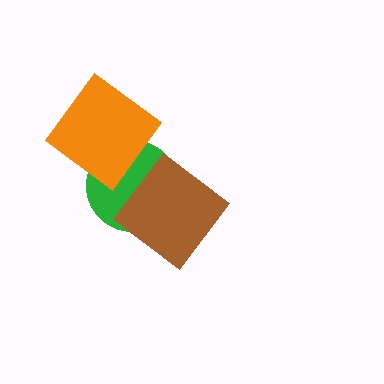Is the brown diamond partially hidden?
No, no other shape covers it.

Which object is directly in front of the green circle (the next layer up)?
The brown diamond is directly in front of the green circle.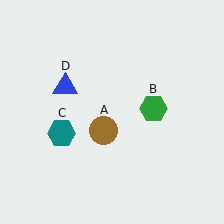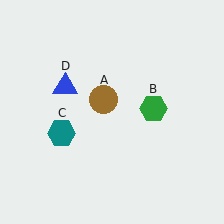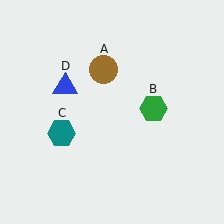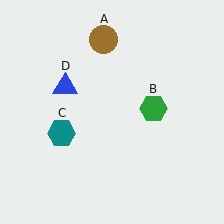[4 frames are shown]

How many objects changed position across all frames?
1 object changed position: brown circle (object A).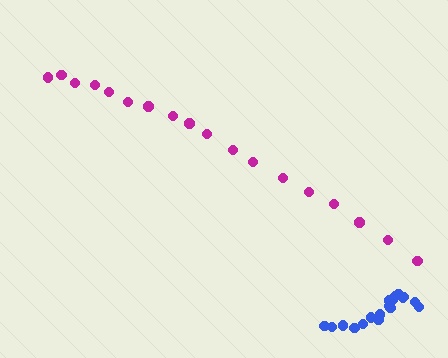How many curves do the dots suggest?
There are 2 distinct paths.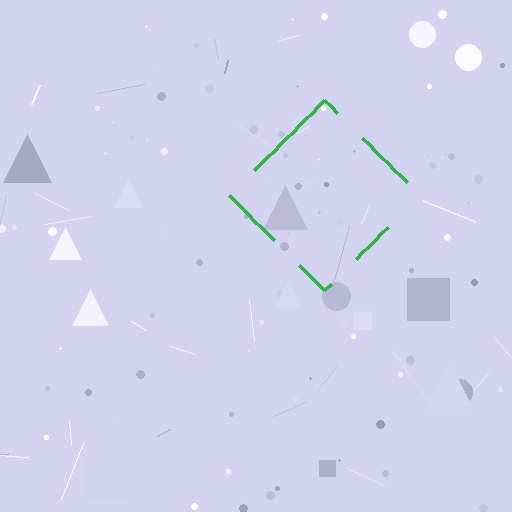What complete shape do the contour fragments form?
The contour fragments form a diamond.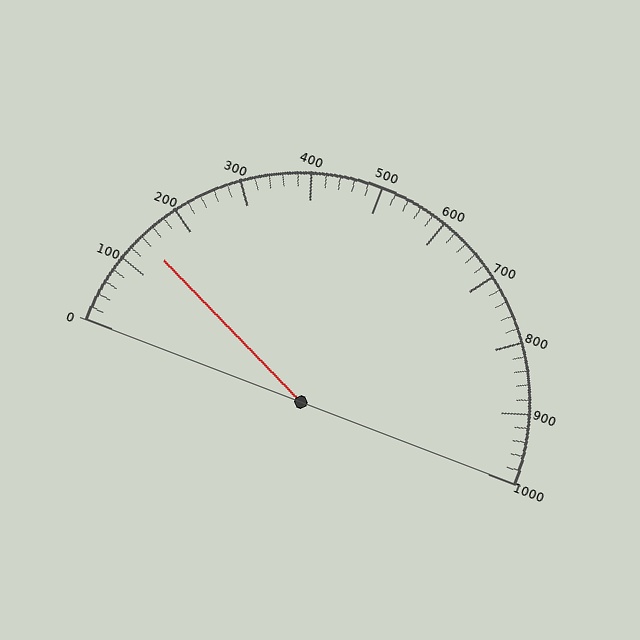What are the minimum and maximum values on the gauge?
The gauge ranges from 0 to 1000.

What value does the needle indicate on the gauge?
The needle indicates approximately 140.